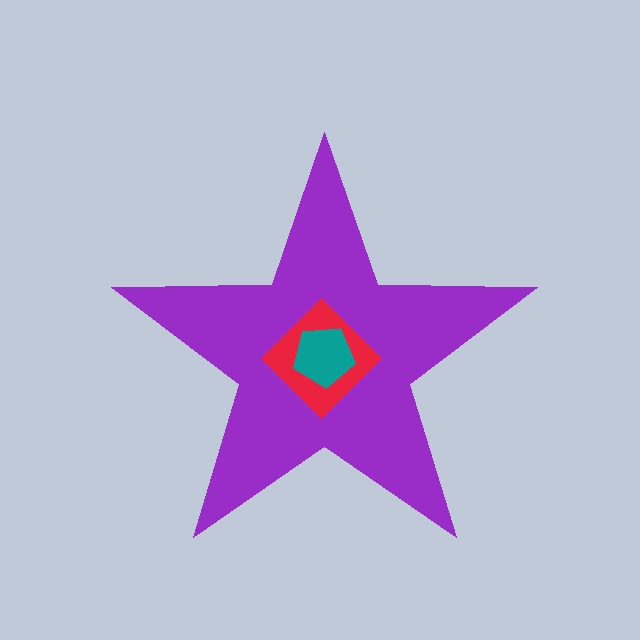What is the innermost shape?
The teal pentagon.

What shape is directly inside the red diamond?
The teal pentagon.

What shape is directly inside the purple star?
The red diamond.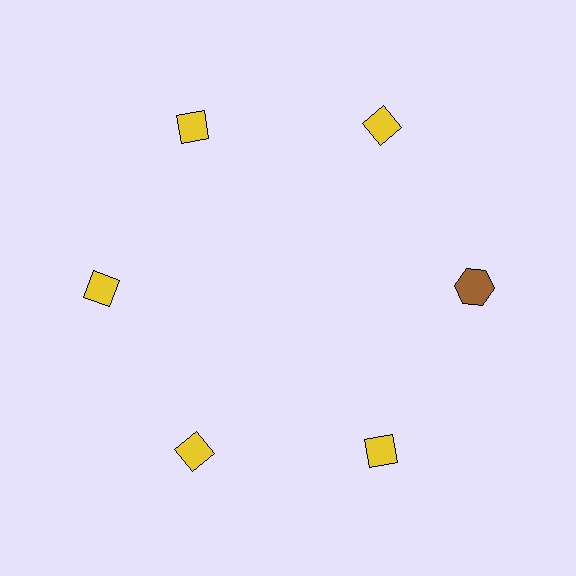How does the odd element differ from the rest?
It differs in both color (brown instead of yellow) and shape (hexagon instead of diamond).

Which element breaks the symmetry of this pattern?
The brown hexagon at roughly the 3 o'clock position breaks the symmetry. All other shapes are yellow diamonds.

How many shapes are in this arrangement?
There are 6 shapes arranged in a ring pattern.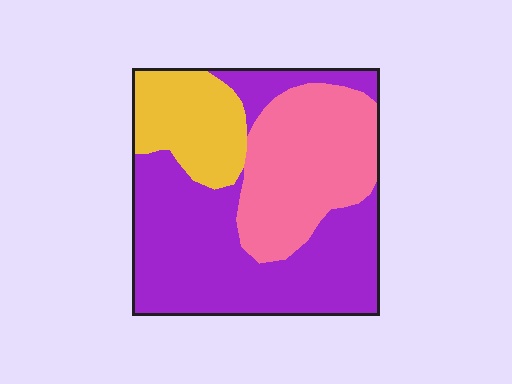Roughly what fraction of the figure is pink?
Pink takes up about one third (1/3) of the figure.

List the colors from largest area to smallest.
From largest to smallest: purple, pink, yellow.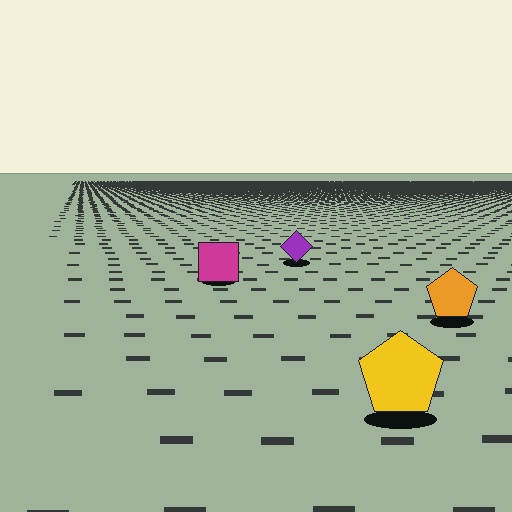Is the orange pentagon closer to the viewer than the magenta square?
Yes. The orange pentagon is closer — you can tell from the texture gradient: the ground texture is coarser near it.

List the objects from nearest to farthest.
From nearest to farthest: the yellow pentagon, the orange pentagon, the magenta square, the purple diamond.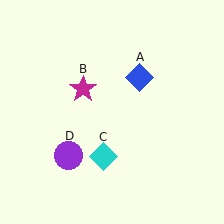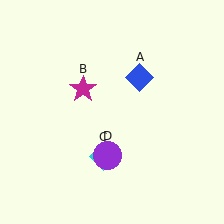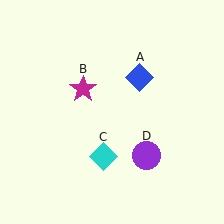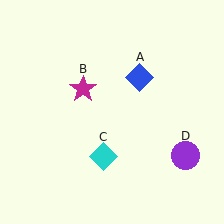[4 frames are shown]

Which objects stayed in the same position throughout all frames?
Blue diamond (object A) and magenta star (object B) and cyan diamond (object C) remained stationary.